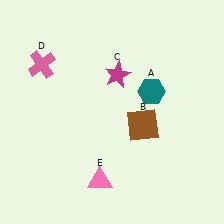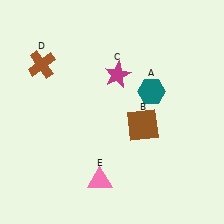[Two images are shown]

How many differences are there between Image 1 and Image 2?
There is 1 difference between the two images.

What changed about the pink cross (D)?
In Image 1, D is pink. In Image 2, it changed to brown.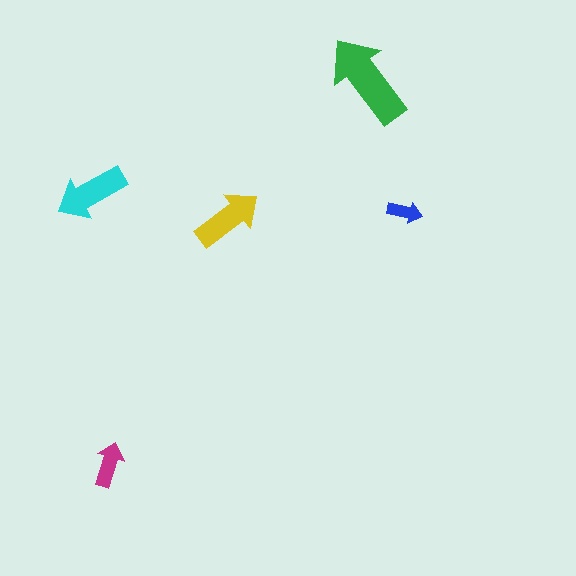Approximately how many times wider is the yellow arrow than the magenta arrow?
About 1.5 times wider.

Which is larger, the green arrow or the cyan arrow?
The green one.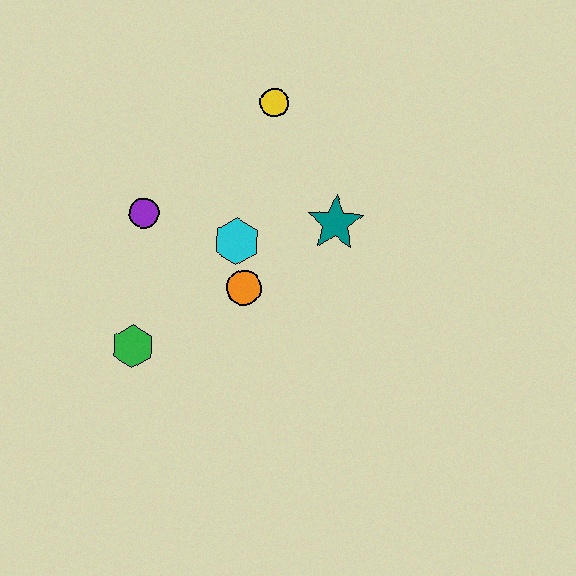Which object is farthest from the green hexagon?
The yellow circle is farthest from the green hexagon.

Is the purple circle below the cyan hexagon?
No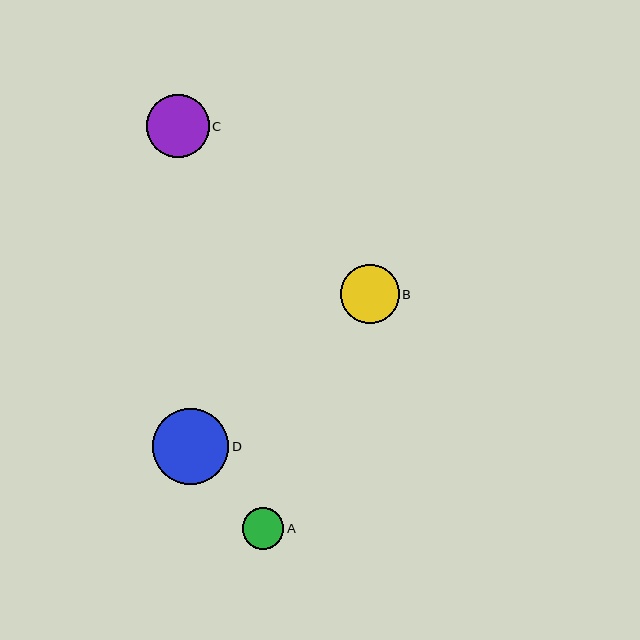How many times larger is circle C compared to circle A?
Circle C is approximately 1.5 times the size of circle A.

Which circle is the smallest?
Circle A is the smallest with a size of approximately 42 pixels.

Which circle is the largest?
Circle D is the largest with a size of approximately 76 pixels.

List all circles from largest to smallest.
From largest to smallest: D, C, B, A.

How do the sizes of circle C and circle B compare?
Circle C and circle B are approximately the same size.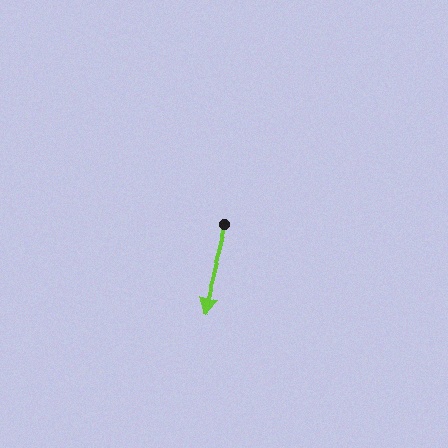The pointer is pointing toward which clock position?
Roughly 6 o'clock.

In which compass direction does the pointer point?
South.